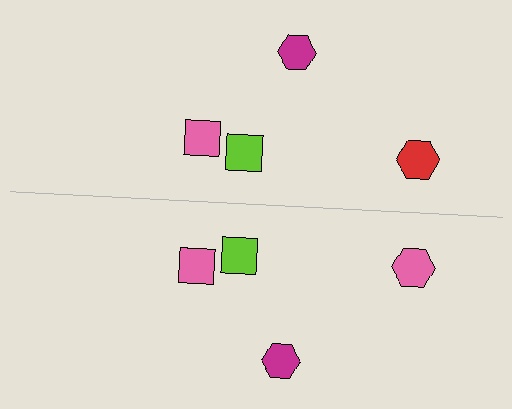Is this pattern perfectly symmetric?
No, the pattern is not perfectly symmetric. The pink hexagon on the bottom side breaks the symmetry — its mirror counterpart is red.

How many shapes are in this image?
There are 8 shapes in this image.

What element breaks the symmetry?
The pink hexagon on the bottom side breaks the symmetry — its mirror counterpart is red.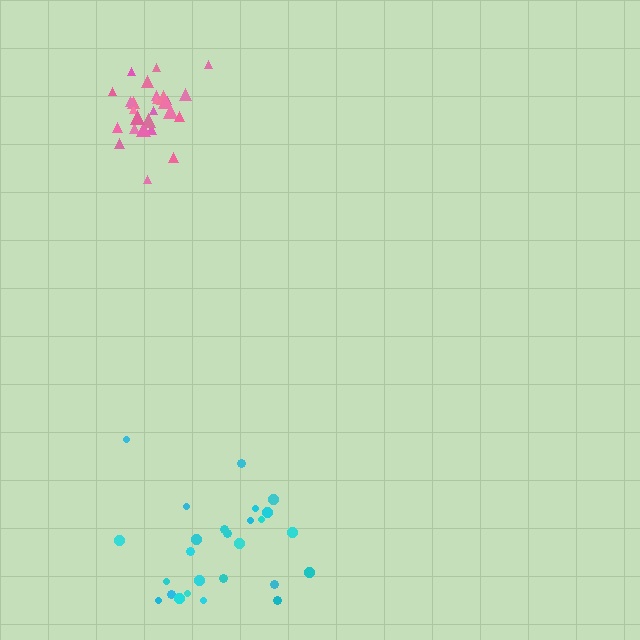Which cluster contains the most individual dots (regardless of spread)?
Cyan (26).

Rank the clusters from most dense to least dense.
pink, cyan.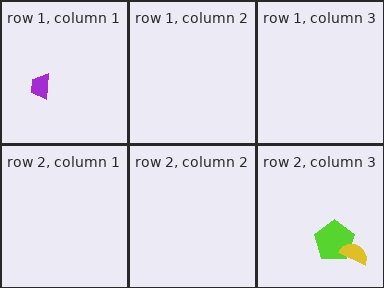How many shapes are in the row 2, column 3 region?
2.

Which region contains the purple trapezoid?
The row 1, column 1 region.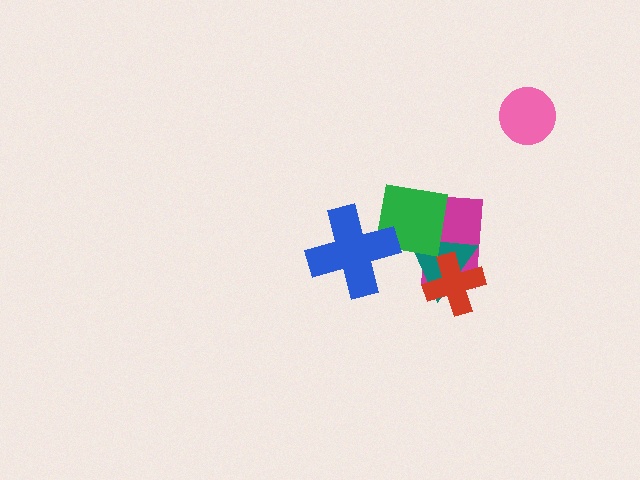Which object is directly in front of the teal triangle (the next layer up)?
The red cross is directly in front of the teal triangle.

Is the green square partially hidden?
Yes, it is partially covered by another shape.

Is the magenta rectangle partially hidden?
Yes, it is partially covered by another shape.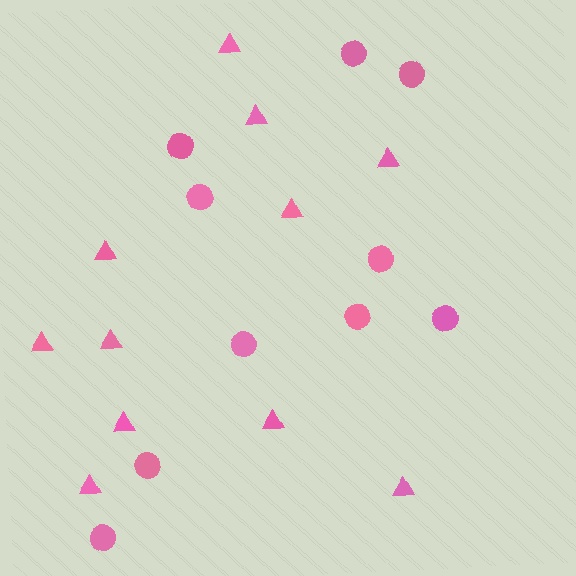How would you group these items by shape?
There are 2 groups: one group of triangles (11) and one group of circles (10).